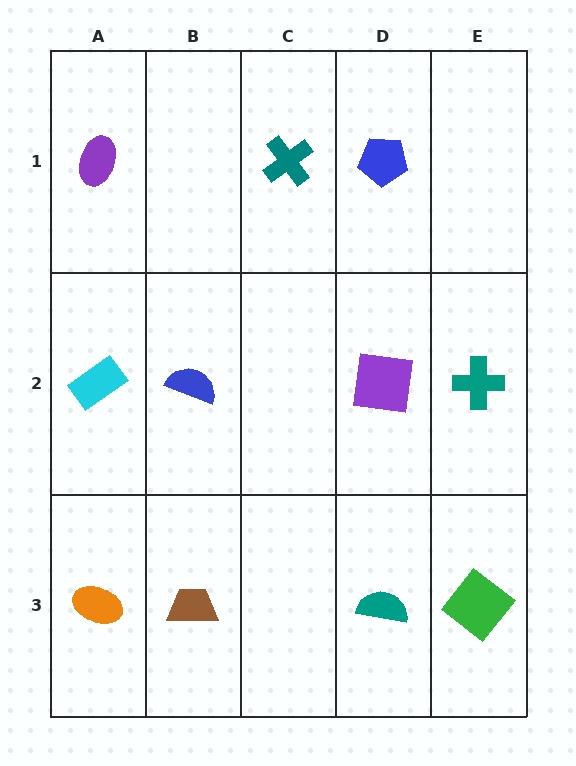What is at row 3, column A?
An orange ellipse.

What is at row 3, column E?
A green diamond.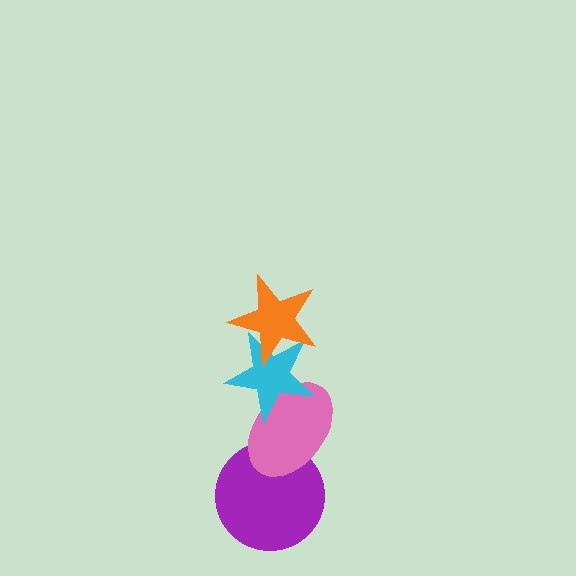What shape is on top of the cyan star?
The orange star is on top of the cyan star.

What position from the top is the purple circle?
The purple circle is 4th from the top.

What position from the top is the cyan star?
The cyan star is 2nd from the top.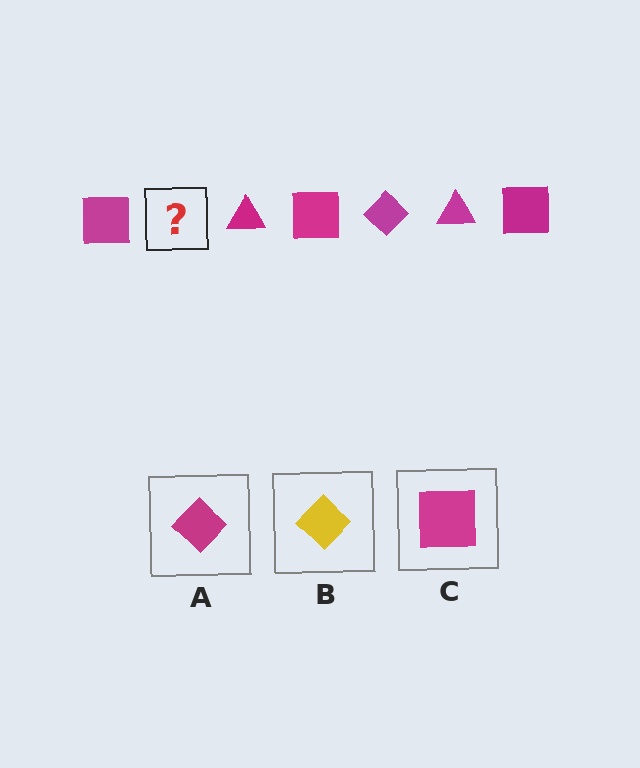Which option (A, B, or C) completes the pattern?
A.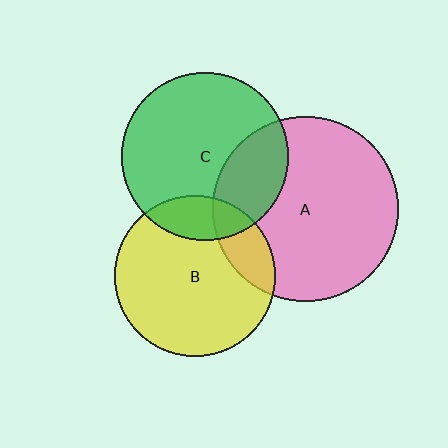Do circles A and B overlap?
Yes.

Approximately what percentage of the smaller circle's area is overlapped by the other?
Approximately 15%.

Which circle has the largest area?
Circle A (pink).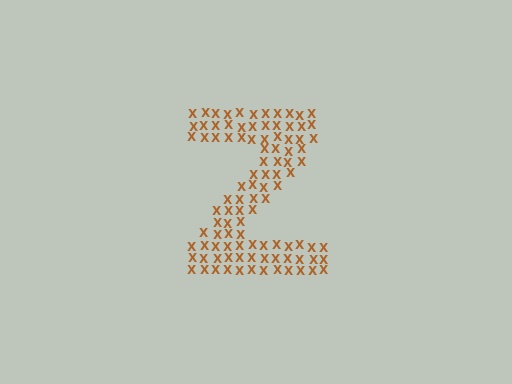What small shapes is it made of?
It is made of small letter X's.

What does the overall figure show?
The overall figure shows the letter Z.